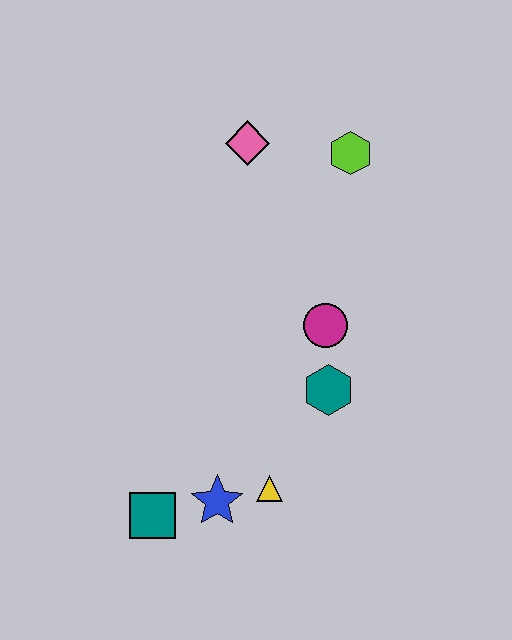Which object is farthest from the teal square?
The lime hexagon is farthest from the teal square.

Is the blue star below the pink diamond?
Yes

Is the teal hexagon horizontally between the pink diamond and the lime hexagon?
Yes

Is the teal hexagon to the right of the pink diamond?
Yes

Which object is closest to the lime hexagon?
The pink diamond is closest to the lime hexagon.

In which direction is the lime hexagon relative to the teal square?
The lime hexagon is above the teal square.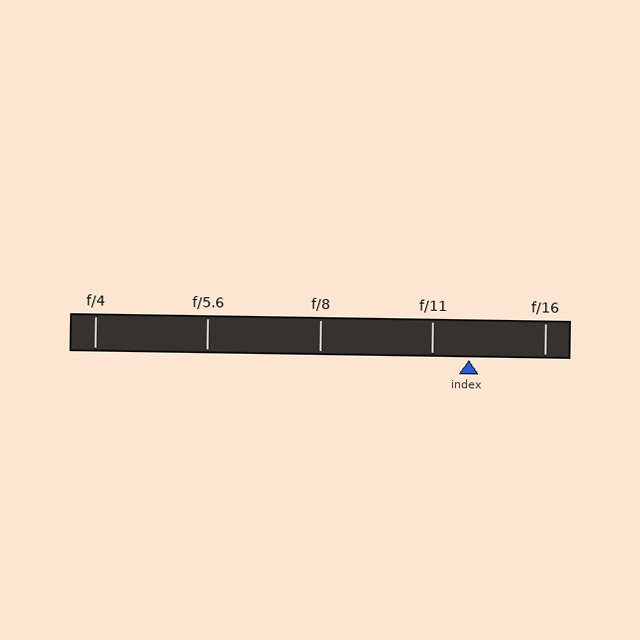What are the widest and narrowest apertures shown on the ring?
The widest aperture shown is f/4 and the narrowest is f/16.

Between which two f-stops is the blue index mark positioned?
The index mark is between f/11 and f/16.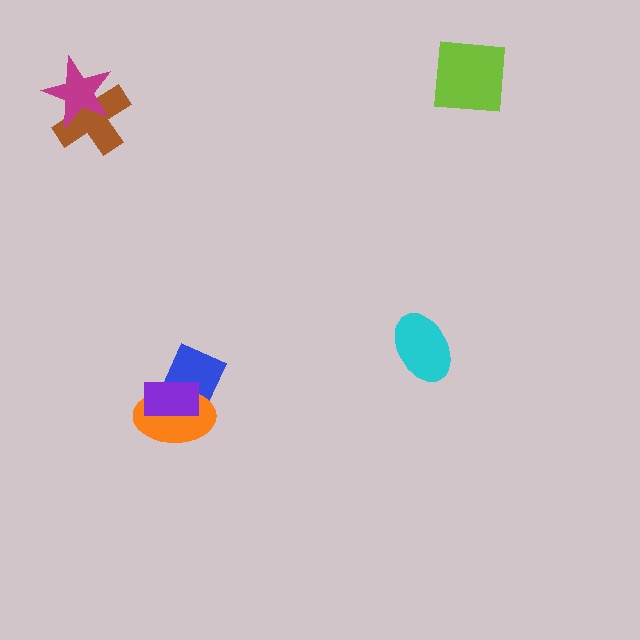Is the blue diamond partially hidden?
Yes, it is partially covered by another shape.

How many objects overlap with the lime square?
0 objects overlap with the lime square.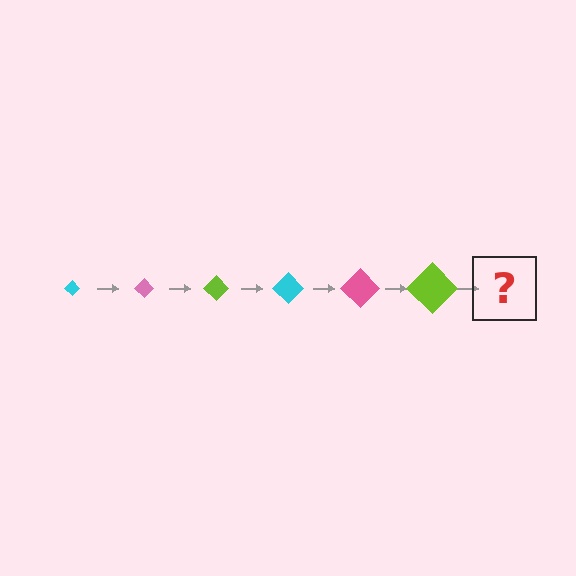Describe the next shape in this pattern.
It should be a cyan diamond, larger than the previous one.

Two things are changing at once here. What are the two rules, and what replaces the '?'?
The two rules are that the diamond grows larger each step and the color cycles through cyan, pink, and lime. The '?' should be a cyan diamond, larger than the previous one.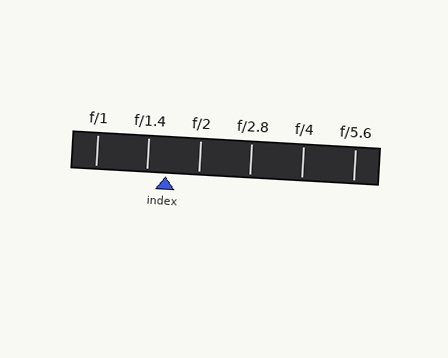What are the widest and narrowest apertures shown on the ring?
The widest aperture shown is f/1 and the narrowest is f/5.6.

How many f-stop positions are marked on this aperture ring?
There are 6 f-stop positions marked.